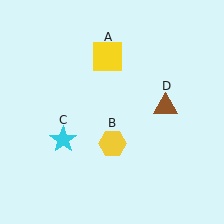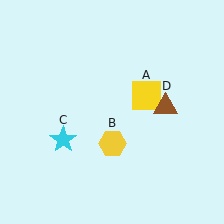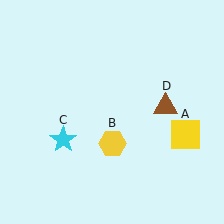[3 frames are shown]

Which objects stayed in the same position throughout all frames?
Yellow hexagon (object B) and cyan star (object C) and brown triangle (object D) remained stationary.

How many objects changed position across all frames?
1 object changed position: yellow square (object A).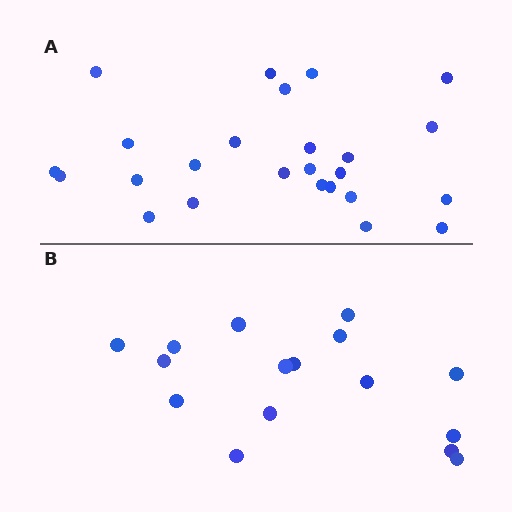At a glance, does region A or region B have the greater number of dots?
Region A (the top region) has more dots.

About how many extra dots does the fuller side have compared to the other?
Region A has roughly 8 or so more dots than region B.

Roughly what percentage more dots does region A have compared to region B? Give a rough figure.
About 55% more.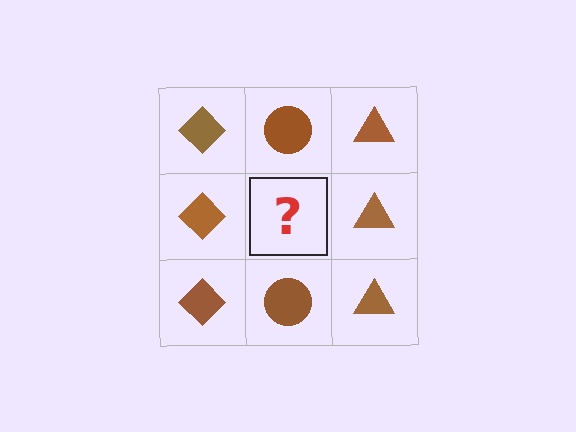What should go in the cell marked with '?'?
The missing cell should contain a brown circle.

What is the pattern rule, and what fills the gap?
The rule is that each column has a consistent shape. The gap should be filled with a brown circle.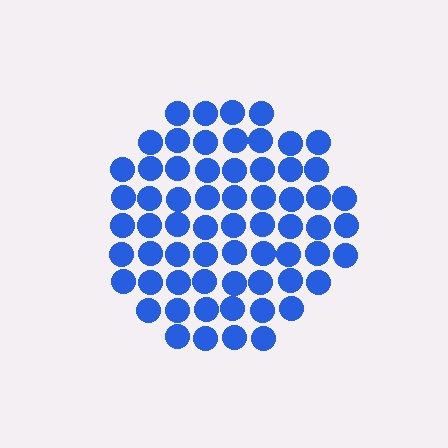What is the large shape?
The large shape is a circle.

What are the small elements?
The small elements are circles.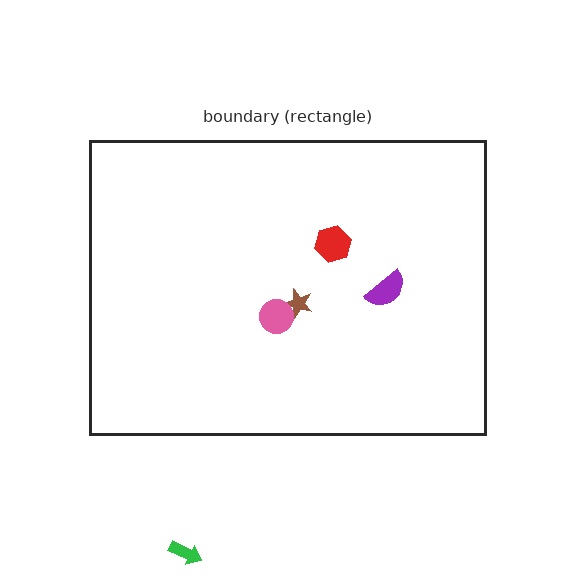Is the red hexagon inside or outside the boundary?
Inside.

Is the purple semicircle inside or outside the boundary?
Inside.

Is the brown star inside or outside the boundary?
Inside.